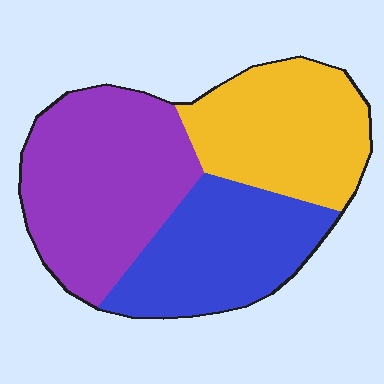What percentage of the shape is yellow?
Yellow covers around 30% of the shape.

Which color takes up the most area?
Purple, at roughly 40%.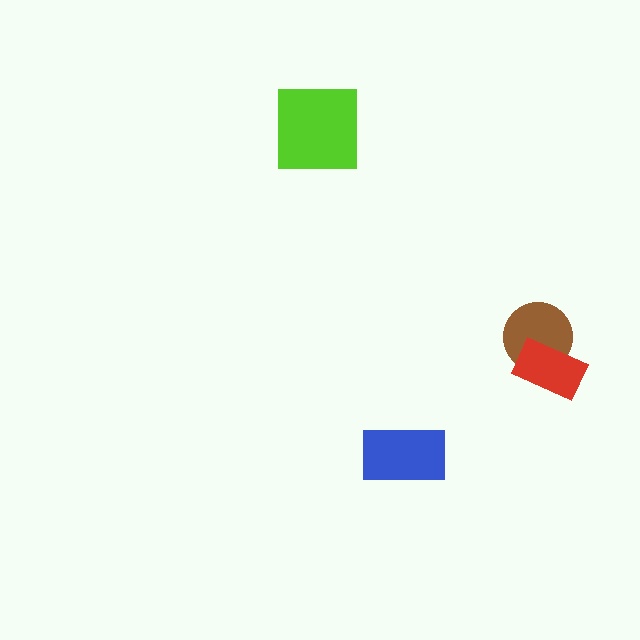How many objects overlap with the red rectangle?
1 object overlaps with the red rectangle.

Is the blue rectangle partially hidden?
No, no other shape covers it.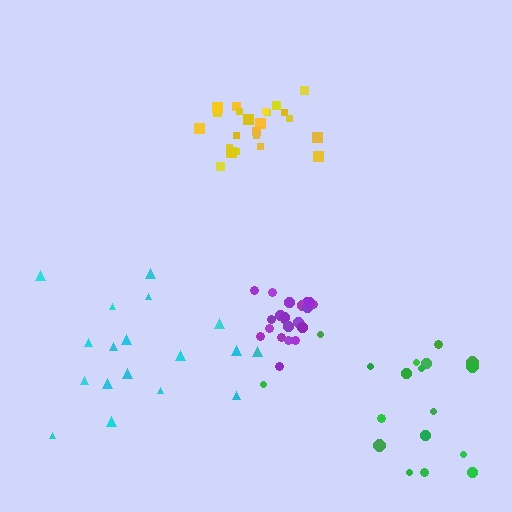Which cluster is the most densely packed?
Purple.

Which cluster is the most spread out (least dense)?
Cyan.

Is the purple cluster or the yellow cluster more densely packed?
Purple.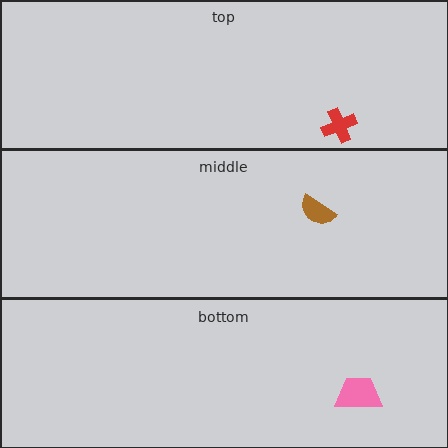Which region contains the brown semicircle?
The middle region.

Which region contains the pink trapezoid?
The bottom region.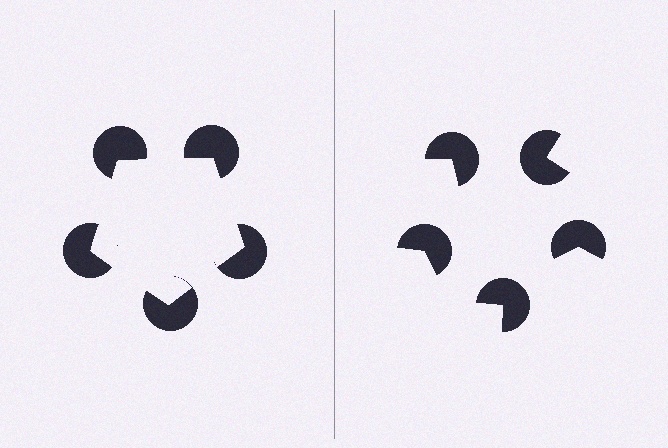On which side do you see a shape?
An illusory pentagon appears on the left side. On the right side the wedge cuts are rotated, so no coherent shape forms.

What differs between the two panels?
The pac-man discs are positioned identically on both sides; only the wedge orientations differ. On the left they align to a pentagon; on the right they are misaligned.